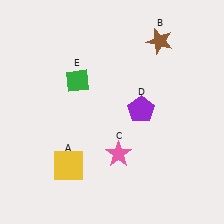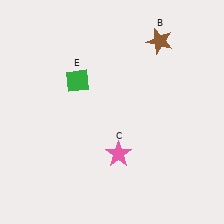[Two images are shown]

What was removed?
The yellow square (A), the purple pentagon (D) were removed in Image 2.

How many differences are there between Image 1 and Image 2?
There are 2 differences between the two images.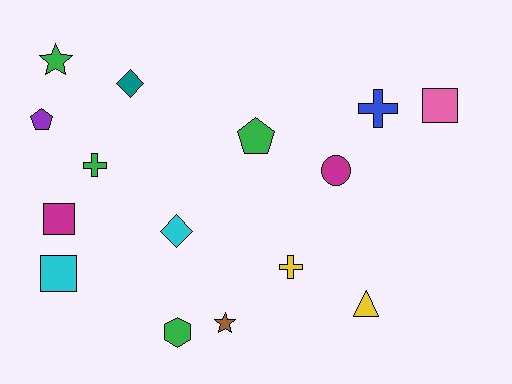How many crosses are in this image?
There are 3 crosses.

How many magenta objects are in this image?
There are 2 magenta objects.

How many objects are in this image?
There are 15 objects.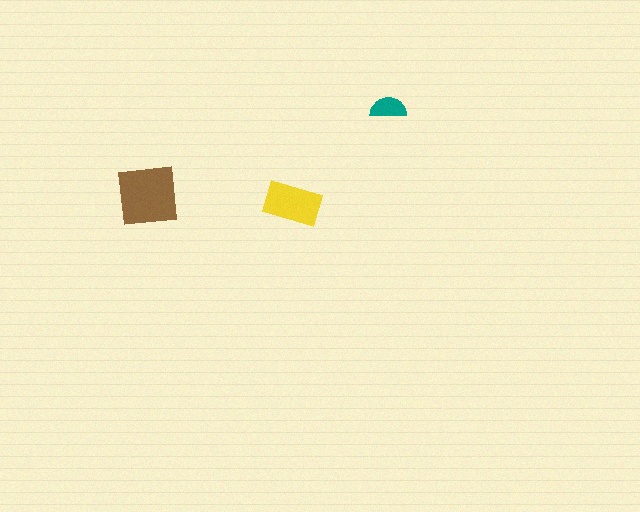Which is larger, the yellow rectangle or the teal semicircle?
The yellow rectangle.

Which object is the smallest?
The teal semicircle.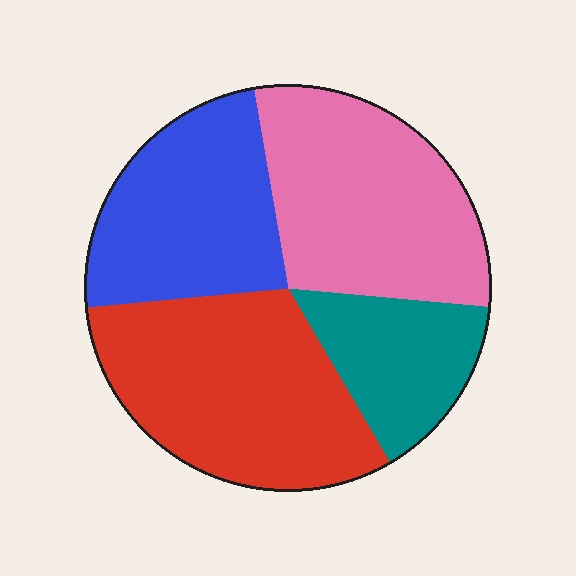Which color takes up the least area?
Teal, at roughly 15%.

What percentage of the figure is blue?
Blue covers about 25% of the figure.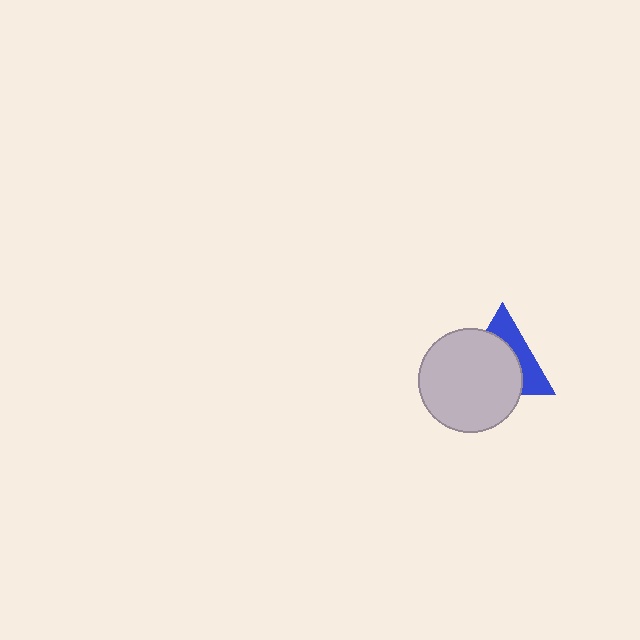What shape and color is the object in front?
The object in front is a light gray circle.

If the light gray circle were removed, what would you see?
You would see the complete blue triangle.